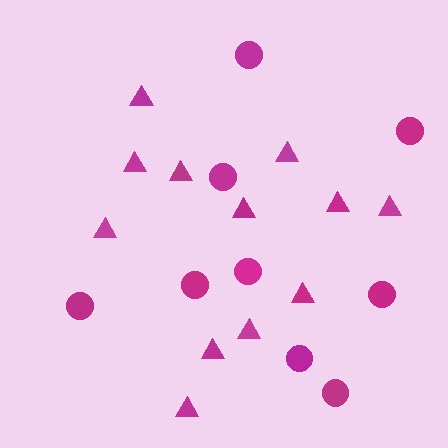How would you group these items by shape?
There are 2 groups: one group of circles (9) and one group of triangles (12).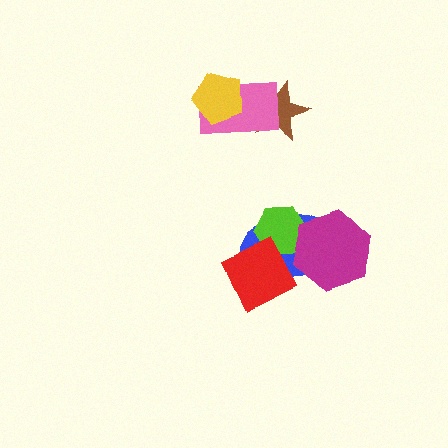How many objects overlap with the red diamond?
2 objects overlap with the red diamond.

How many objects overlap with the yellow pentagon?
1 object overlaps with the yellow pentagon.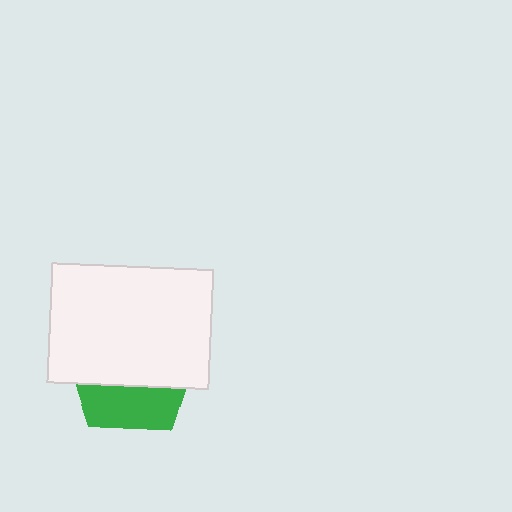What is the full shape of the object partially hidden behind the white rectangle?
The partially hidden object is a green pentagon.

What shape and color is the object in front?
The object in front is a white rectangle.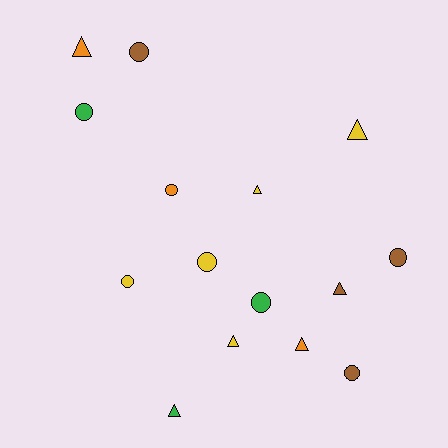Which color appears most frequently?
Yellow, with 5 objects.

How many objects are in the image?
There are 15 objects.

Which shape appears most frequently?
Circle, with 8 objects.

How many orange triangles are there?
There are 2 orange triangles.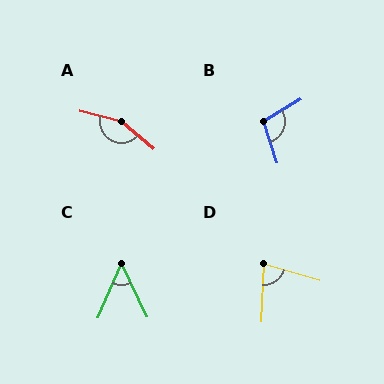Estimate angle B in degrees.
Approximately 102 degrees.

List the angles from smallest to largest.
C (49°), D (76°), B (102°), A (154°).